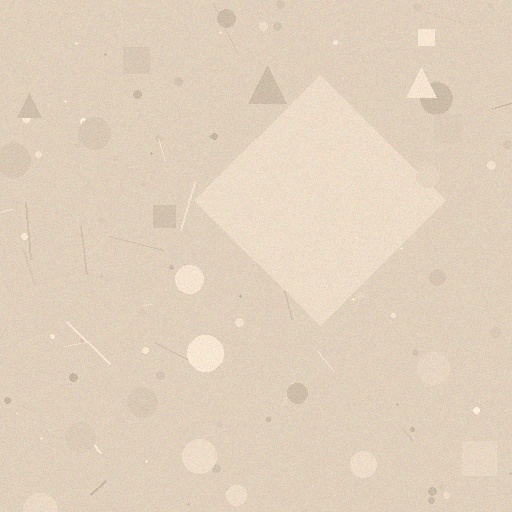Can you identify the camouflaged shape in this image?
The camouflaged shape is a diamond.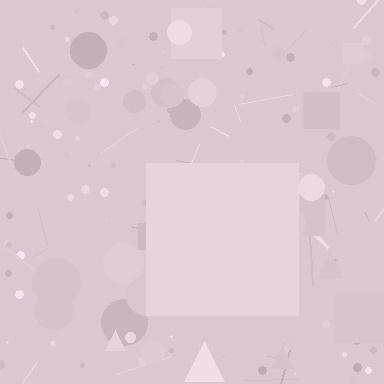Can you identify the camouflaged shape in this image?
The camouflaged shape is a square.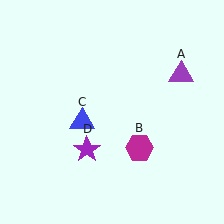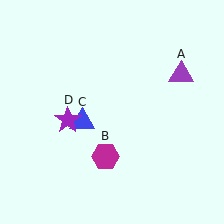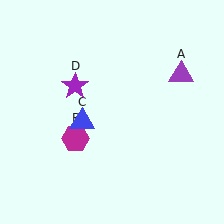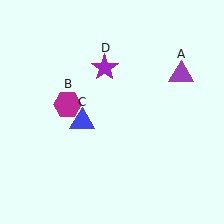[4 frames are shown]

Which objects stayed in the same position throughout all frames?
Purple triangle (object A) and blue triangle (object C) remained stationary.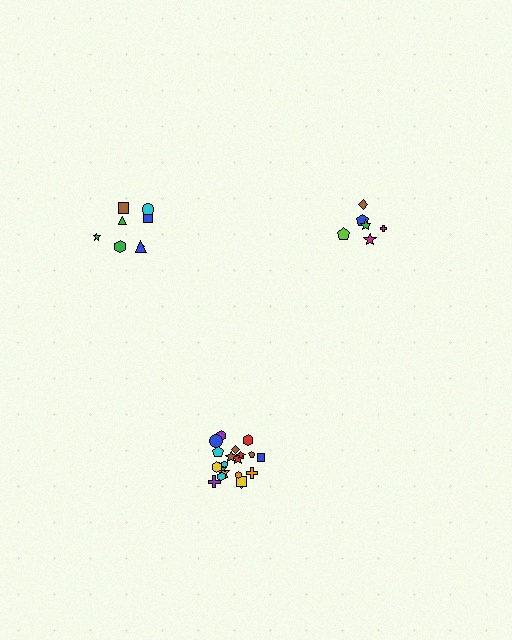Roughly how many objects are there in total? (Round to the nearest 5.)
Roughly 35 objects in total.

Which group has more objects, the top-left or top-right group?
The top-left group.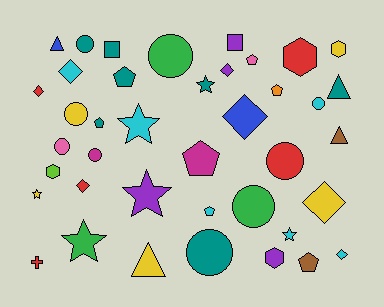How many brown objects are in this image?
There are 2 brown objects.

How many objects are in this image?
There are 40 objects.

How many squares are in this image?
There are 2 squares.